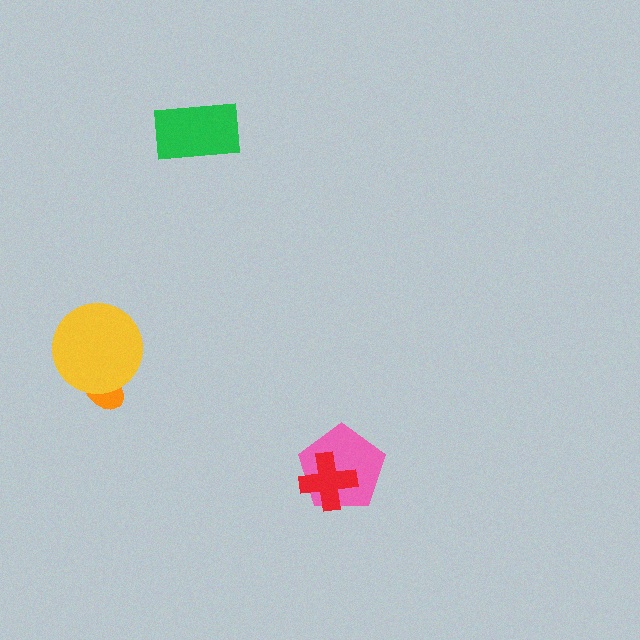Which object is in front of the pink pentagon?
The red cross is in front of the pink pentagon.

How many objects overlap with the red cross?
1 object overlaps with the red cross.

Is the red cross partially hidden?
No, no other shape covers it.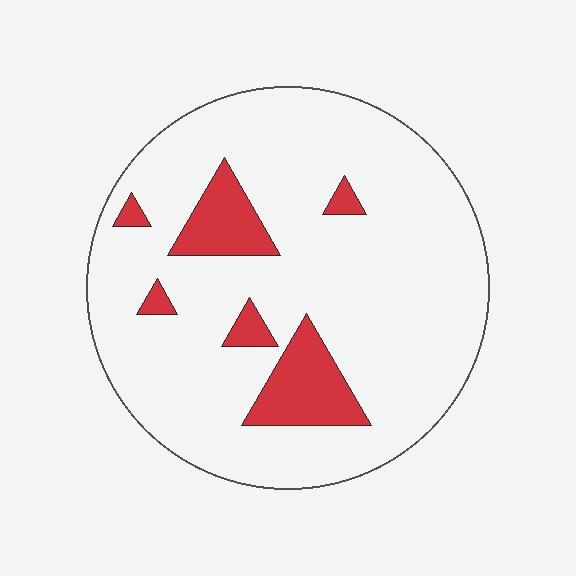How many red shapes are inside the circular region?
6.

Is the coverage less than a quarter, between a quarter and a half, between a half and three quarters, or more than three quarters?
Less than a quarter.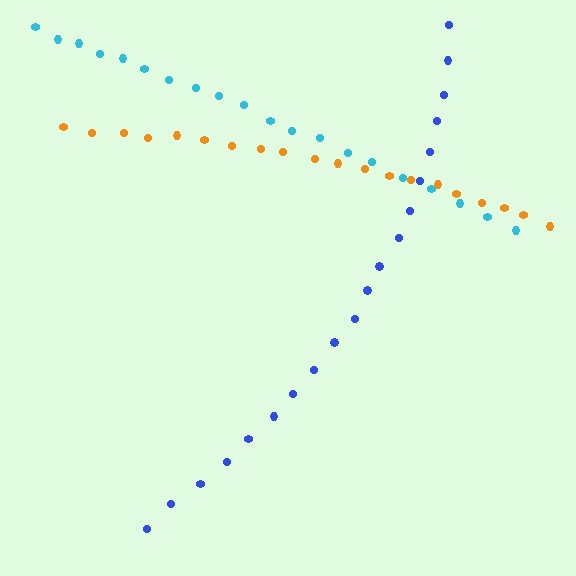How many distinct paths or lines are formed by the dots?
There are 3 distinct paths.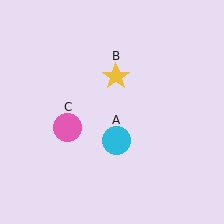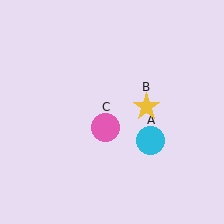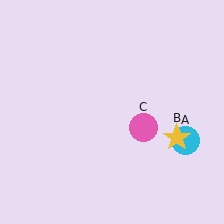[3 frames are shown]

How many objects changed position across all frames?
3 objects changed position: cyan circle (object A), yellow star (object B), pink circle (object C).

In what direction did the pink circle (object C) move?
The pink circle (object C) moved right.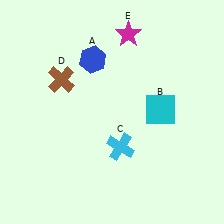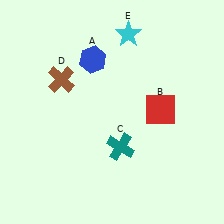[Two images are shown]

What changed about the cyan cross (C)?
In Image 1, C is cyan. In Image 2, it changed to teal.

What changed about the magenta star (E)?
In Image 1, E is magenta. In Image 2, it changed to cyan.